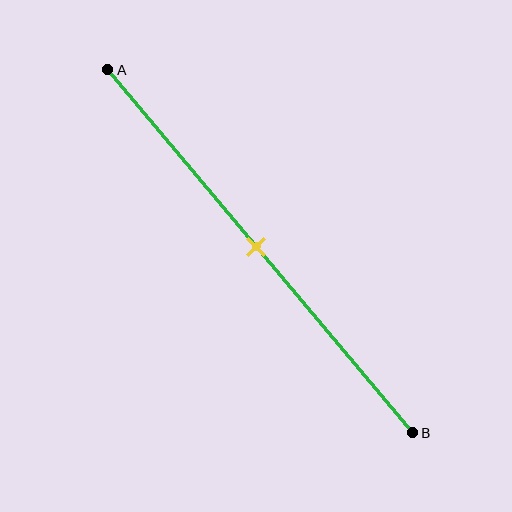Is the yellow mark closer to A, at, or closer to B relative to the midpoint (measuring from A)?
The yellow mark is approximately at the midpoint of segment AB.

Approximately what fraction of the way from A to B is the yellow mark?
The yellow mark is approximately 50% of the way from A to B.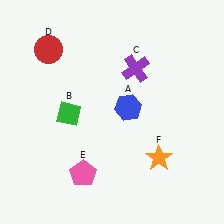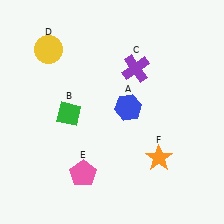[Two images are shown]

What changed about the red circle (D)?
In Image 1, D is red. In Image 2, it changed to yellow.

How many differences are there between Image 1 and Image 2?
There is 1 difference between the two images.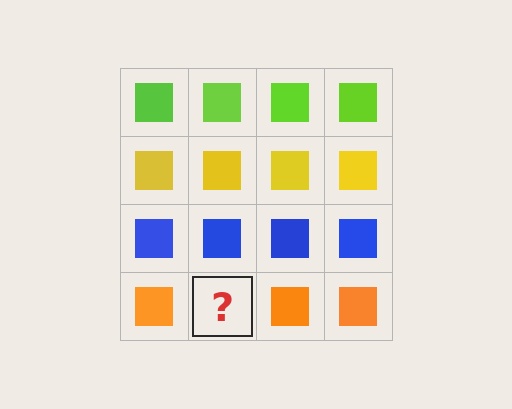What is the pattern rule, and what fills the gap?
The rule is that each row has a consistent color. The gap should be filled with an orange square.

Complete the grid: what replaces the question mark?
The question mark should be replaced with an orange square.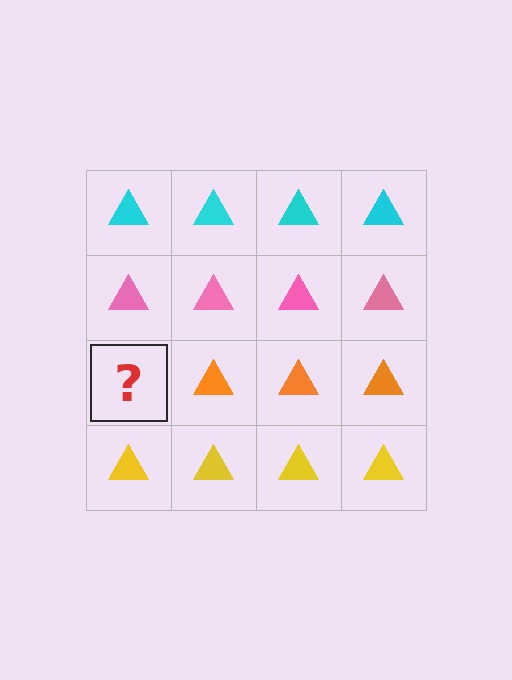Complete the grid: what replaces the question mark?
The question mark should be replaced with an orange triangle.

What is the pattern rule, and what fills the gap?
The rule is that each row has a consistent color. The gap should be filled with an orange triangle.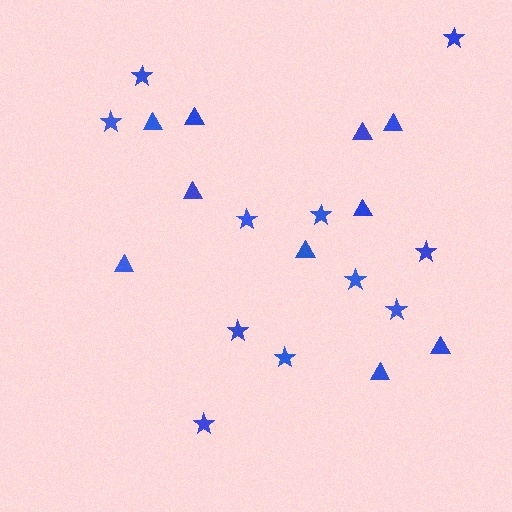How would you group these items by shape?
There are 2 groups: one group of stars (11) and one group of triangles (10).